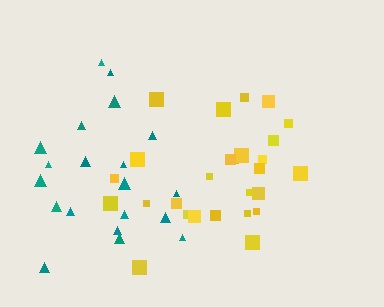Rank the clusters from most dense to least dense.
yellow, teal.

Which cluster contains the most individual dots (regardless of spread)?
Yellow (27).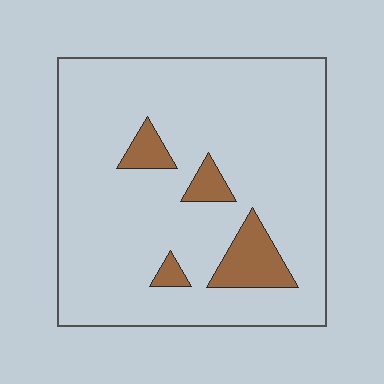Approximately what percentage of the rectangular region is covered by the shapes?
Approximately 10%.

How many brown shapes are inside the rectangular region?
4.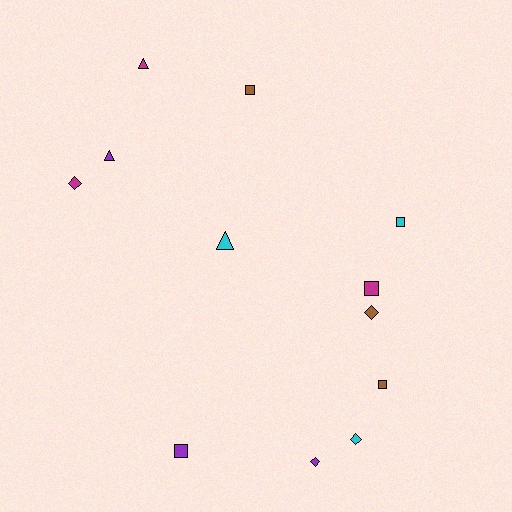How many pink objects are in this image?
There are no pink objects.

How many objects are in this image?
There are 12 objects.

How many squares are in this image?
There are 5 squares.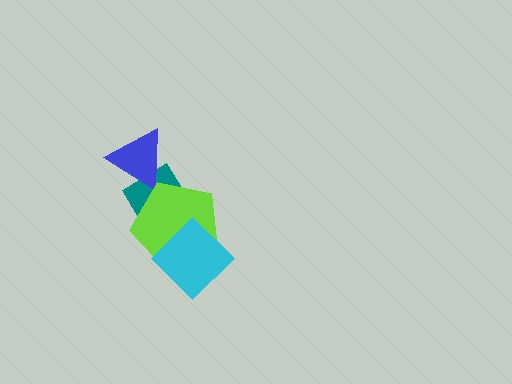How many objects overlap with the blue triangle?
1 object overlaps with the blue triangle.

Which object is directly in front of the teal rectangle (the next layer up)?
The blue triangle is directly in front of the teal rectangle.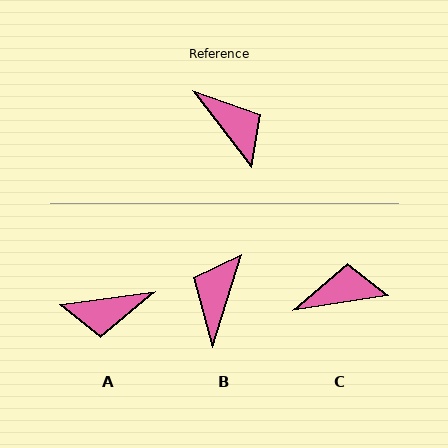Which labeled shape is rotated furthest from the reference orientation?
B, about 125 degrees away.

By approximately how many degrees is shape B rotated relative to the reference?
Approximately 125 degrees counter-clockwise.